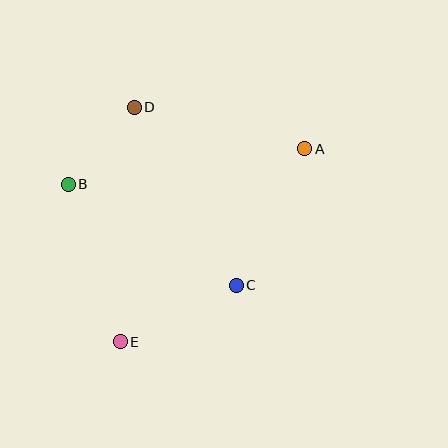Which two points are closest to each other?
Points B and D are closest to each other.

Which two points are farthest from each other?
Points A and E are farthest from each other.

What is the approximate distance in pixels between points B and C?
The distance between B and C is approximately 196 pixels.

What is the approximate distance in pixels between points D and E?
The distance between D and E is approximately 235 pixels.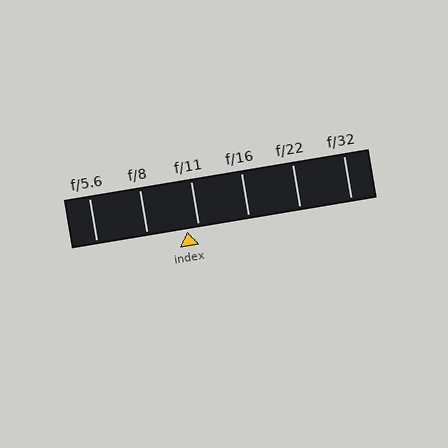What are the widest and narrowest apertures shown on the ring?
The widest aperture shown is f/5.6 and the narrowest is f/32.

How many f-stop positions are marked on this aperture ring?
There are 6 f-stop positions marked.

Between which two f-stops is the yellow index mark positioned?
The index mark is between f/8 and f/11.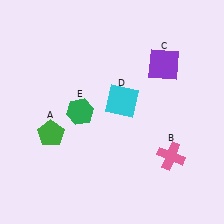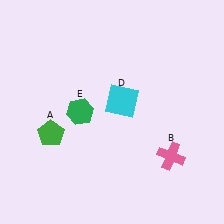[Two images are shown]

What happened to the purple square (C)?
The purple square (C) was removed in Image 2. It was in the top-right area of Image 1.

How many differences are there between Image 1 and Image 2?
There is 1 difference between the two images.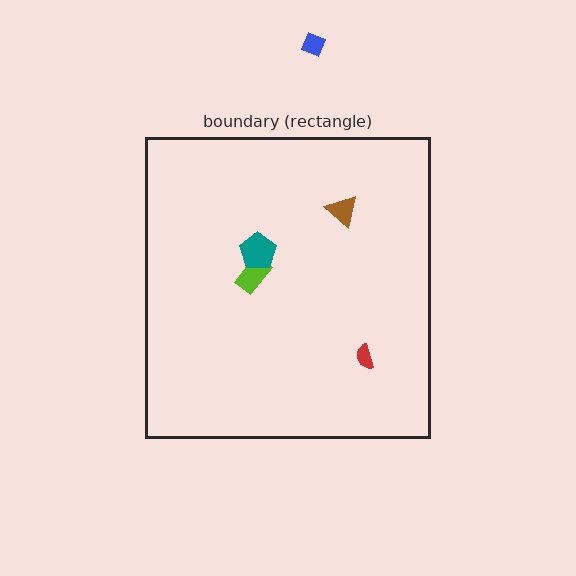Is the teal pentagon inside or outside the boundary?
Inside.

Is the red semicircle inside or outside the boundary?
Inside.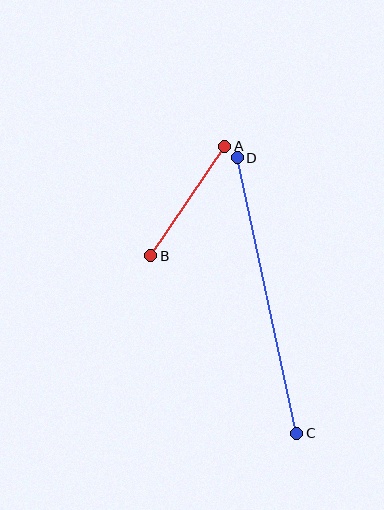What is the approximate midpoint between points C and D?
The midpoint is at approximately (267, 295) pixels.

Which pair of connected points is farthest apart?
Points C and D are farthest apart.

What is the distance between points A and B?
The distance is approximately 132 pixels.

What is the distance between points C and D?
The distance is approximately 282 pixels.